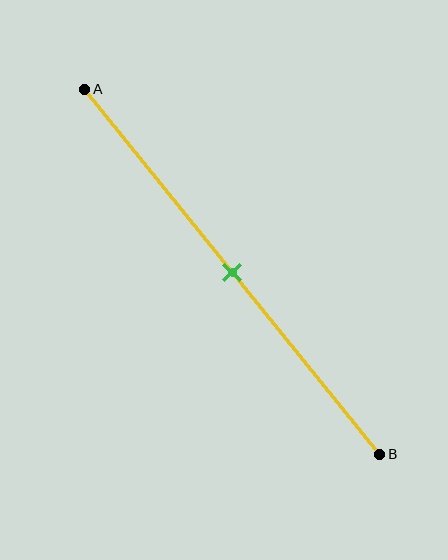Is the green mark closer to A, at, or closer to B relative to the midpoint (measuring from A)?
The green mark is approximately at the midpoint of segment AB.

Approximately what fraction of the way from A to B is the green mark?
The green mark is approximately 50% of the way from A to B.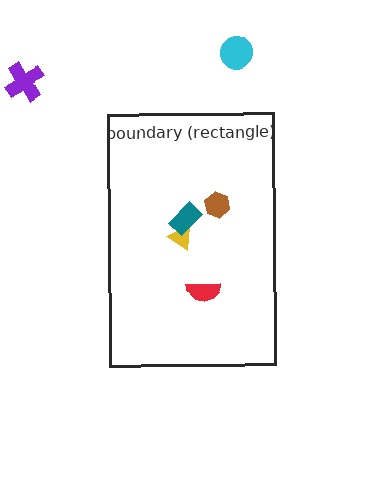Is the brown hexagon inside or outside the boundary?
Inside.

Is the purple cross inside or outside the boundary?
Outside.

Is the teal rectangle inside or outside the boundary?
Inside.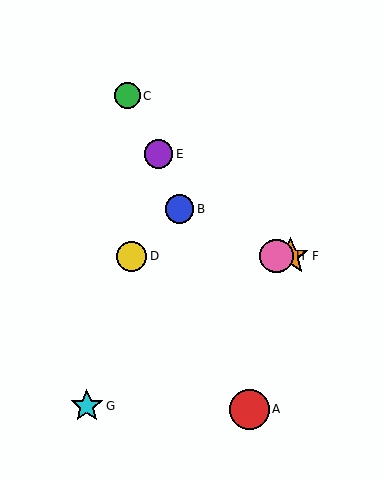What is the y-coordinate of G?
Object G is at y≈406.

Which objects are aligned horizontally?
Objects D, F, H are aligned horizontally.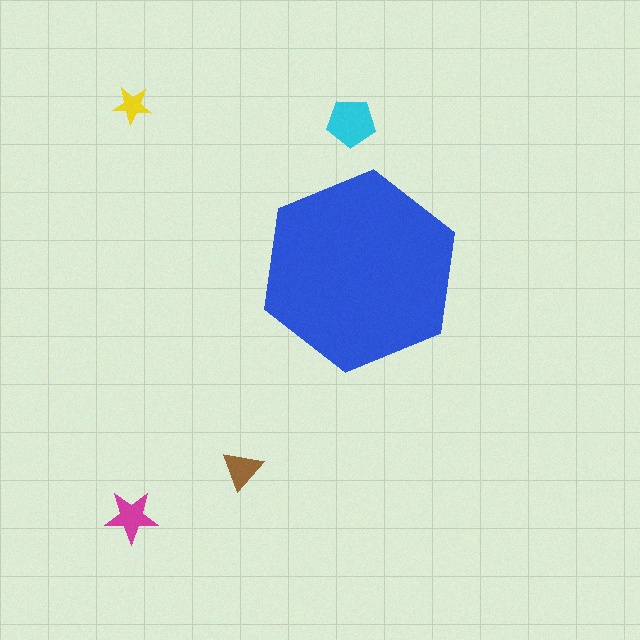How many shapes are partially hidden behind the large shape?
0 shapes are partially hidden.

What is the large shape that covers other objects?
A blue hexagon.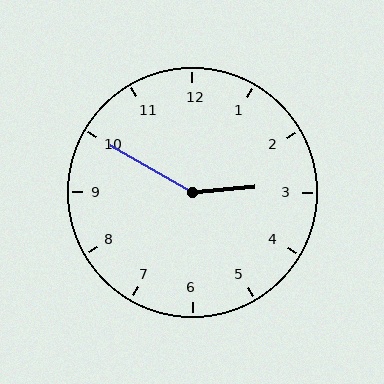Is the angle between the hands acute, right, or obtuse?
It is obtuse.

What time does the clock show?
2:50.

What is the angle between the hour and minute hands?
Approximately 145 degrees.